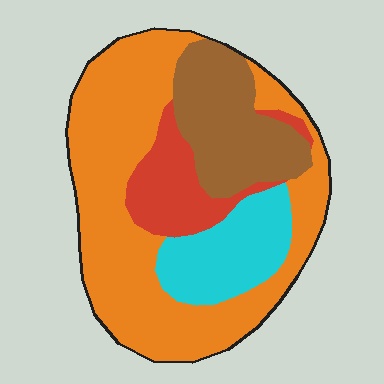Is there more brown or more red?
Brown.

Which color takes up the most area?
Orange, at roughly 55%.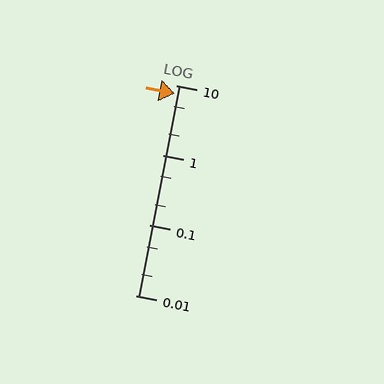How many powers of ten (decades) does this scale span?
The scale spans 3 decades, from 0.01 to 10.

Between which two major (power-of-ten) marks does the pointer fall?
The pointer is between 1 and 10.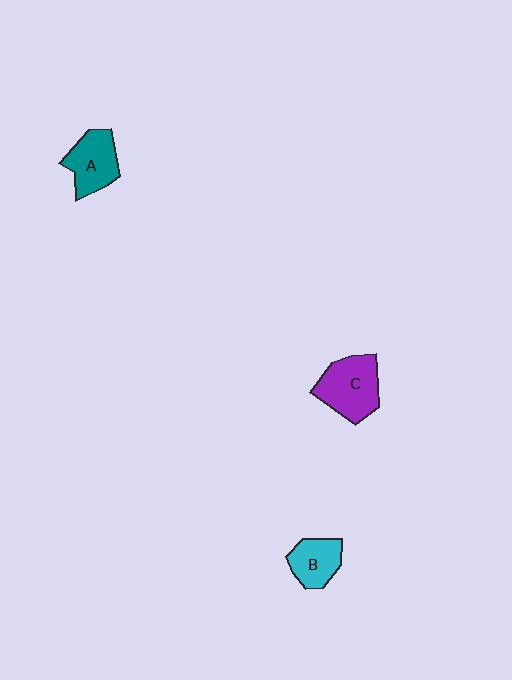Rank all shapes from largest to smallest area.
From largest to smallest: C (purple), A (teal), B (cyan).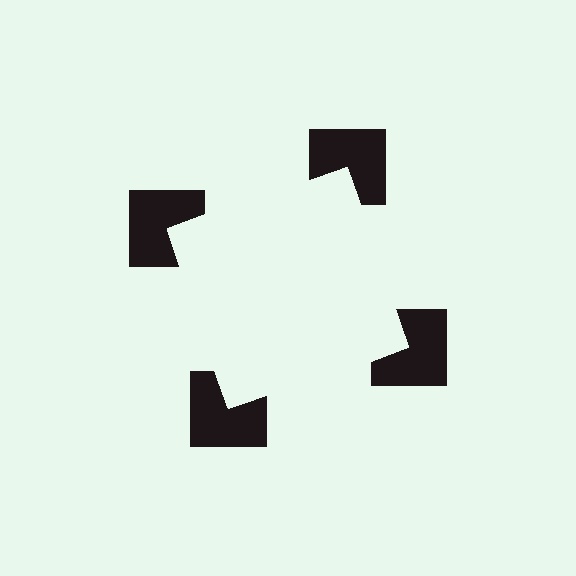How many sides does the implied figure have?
4 sides.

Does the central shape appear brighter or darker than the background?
It typically appears slightly brighter than the background, even though no actual brightness change is drawn.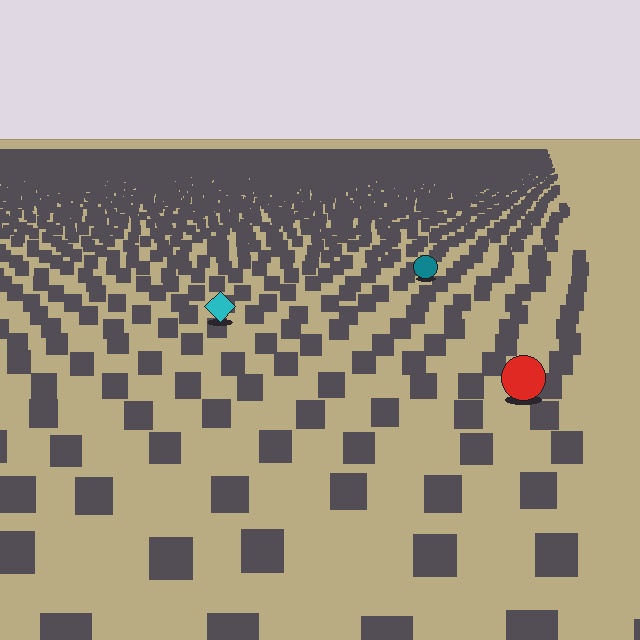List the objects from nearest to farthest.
From nearest to farthest: the red circle, the cyan diamond, the teal circle.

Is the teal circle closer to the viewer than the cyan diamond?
No. The cyan diamond is closer — you can tell from the texture gradient: the ground texture is coarser near it.